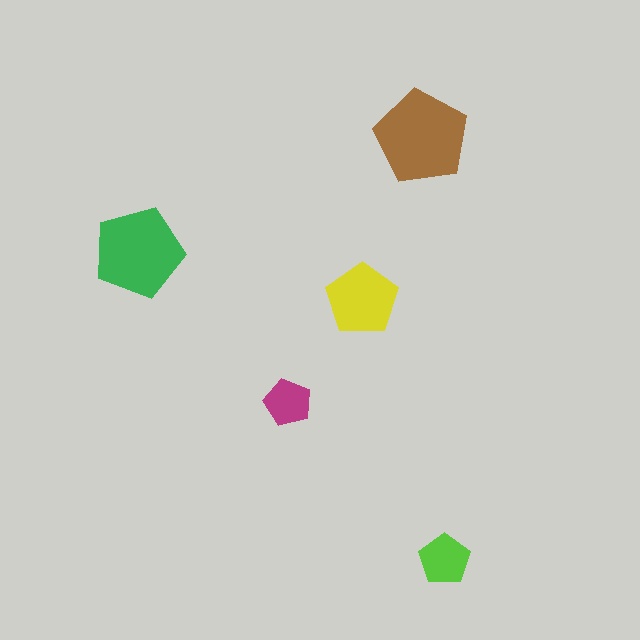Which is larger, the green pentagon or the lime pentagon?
The green one.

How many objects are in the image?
There are 5 objects in the image.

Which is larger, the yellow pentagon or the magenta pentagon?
The yellow one.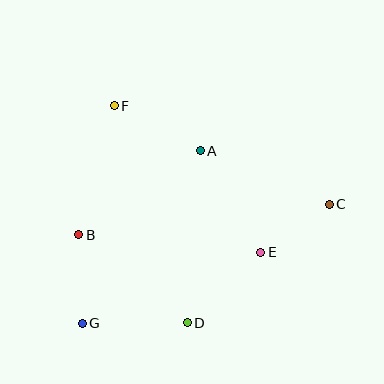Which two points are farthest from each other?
Points C and G are farthest from each other.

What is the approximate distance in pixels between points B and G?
The distance between B and G is approximately 89 pixels.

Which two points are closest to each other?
Points C and E are closest to each other.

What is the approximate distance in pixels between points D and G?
The distance between D and G is approximately 105 pixels.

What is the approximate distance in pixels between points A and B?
The distance between A and B is approximately 148 pixels.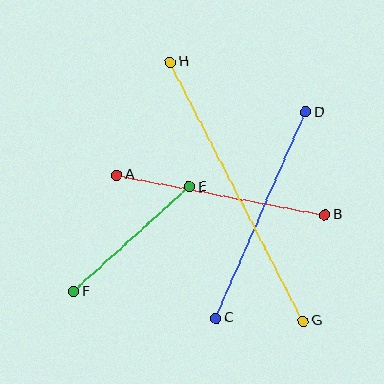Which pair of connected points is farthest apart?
Points G and H are farthest apart.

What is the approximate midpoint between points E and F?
The midpoint is at approximately (131, 239) pixels.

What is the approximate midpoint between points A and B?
The midpoint is at approximately (221, 195) pixels.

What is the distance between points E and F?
The distance is approximately 157 pixels.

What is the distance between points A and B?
The distance is approximately 212 pixels.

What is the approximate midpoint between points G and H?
The midpoint is at approximately (237, 192) pixels.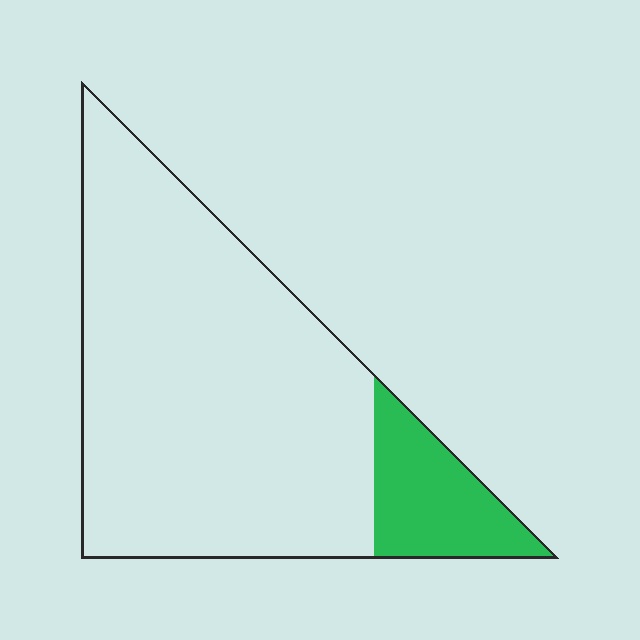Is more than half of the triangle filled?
No.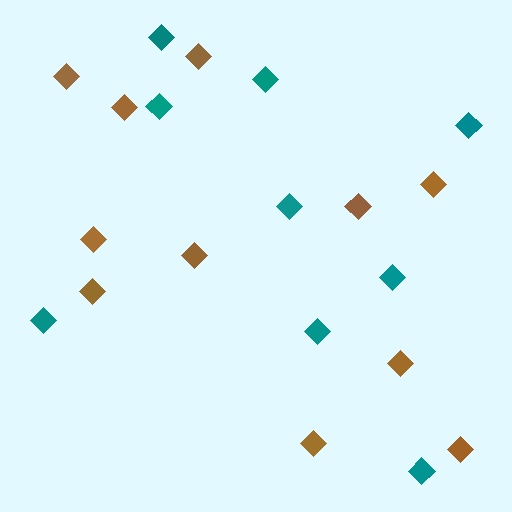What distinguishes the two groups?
There are 2 groups: one group of brown diamonds (11) and one group of teal diamonds (9).